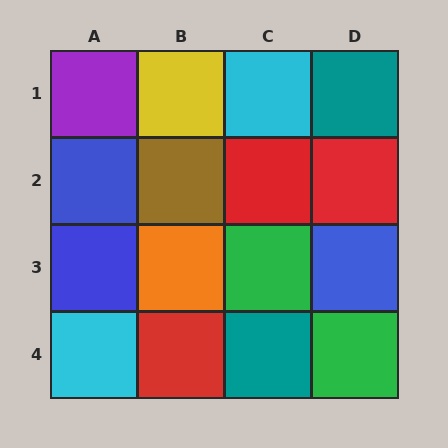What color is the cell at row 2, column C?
Red.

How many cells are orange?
1 cell is orange.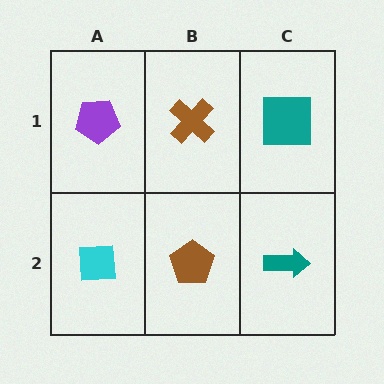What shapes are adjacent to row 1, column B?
A brown pentagon (row 2, column B), a purple pentagon (row 1, column A), a teal square (row 1, column C).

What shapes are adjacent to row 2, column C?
A teal square (row 1, column C), a brown pentagon (row 2, column B).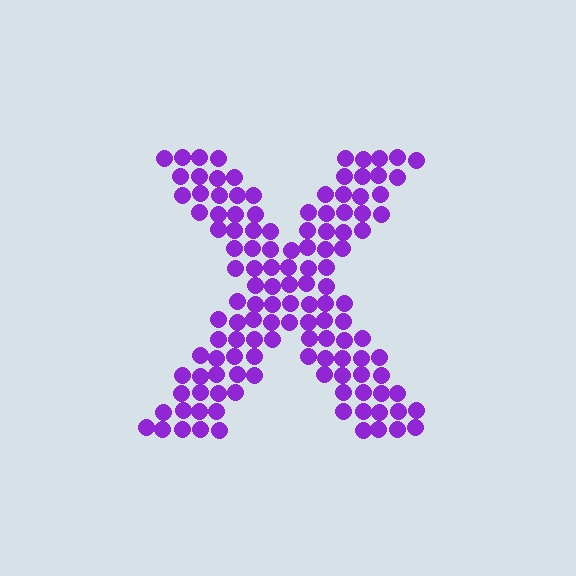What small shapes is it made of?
It is made of small circles.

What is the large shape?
The large shape is the letter X.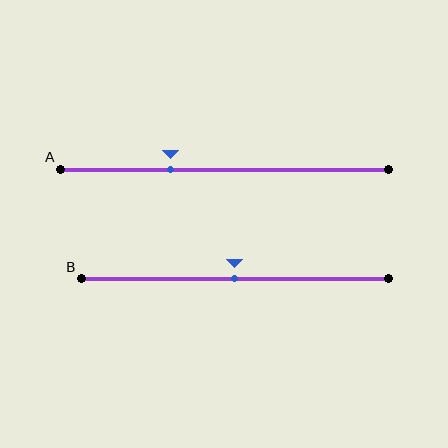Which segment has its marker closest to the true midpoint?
Segment B has its marker closest to the true midpoint.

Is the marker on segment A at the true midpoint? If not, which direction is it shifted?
No, the marker on segment A is shifted to the left by about 16% of the segment length.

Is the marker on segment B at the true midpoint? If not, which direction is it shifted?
Yes, the marker on segment B is at the true midpoint.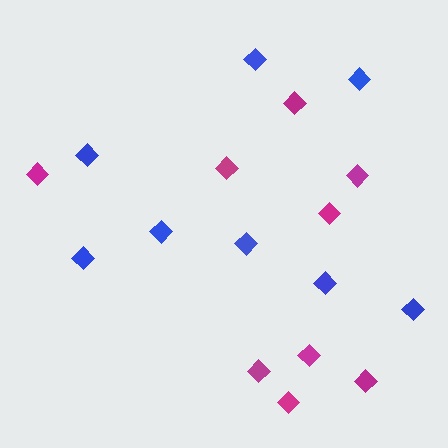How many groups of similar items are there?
There are 2 groups: one group of blue diamonds (8) and one group of magenta diamonds (9).